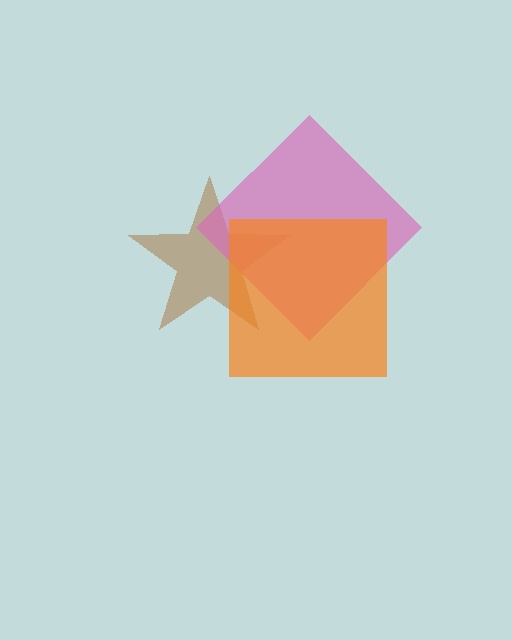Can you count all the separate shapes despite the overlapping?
Yes, there are 3 separate shapes.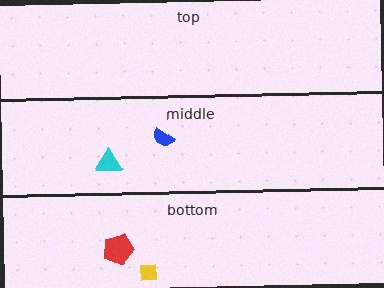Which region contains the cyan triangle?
The middle region.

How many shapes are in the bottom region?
2.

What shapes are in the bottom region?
The yellow square, the red pentagon.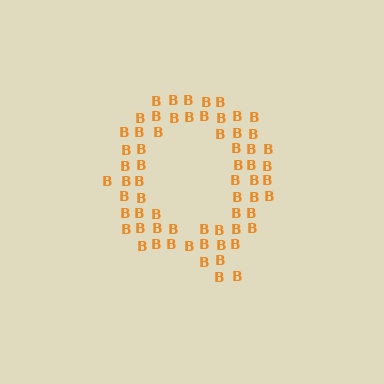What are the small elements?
The small elements are letter B's.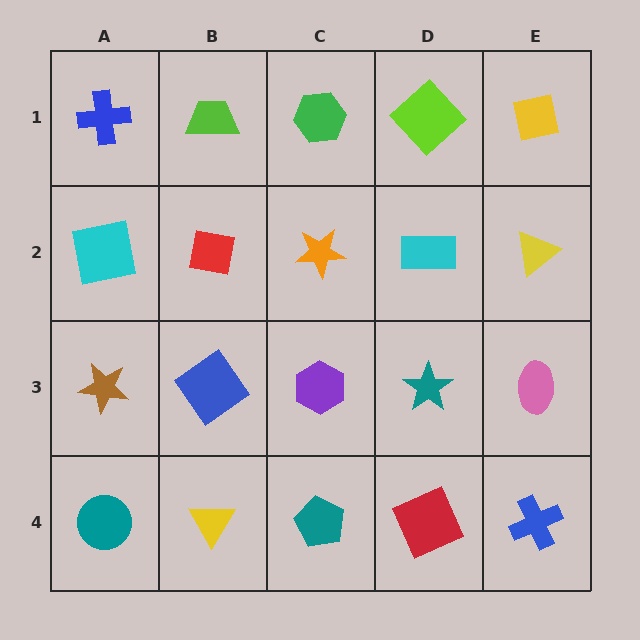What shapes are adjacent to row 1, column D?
A cyan rectangle (row 2, column D), a green hexagon (row 1, column C), a yellow square (row 1, column E).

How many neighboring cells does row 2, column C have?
4.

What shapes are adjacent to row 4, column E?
A pink ellipse (row 3, column E), a red square (row 4, column D).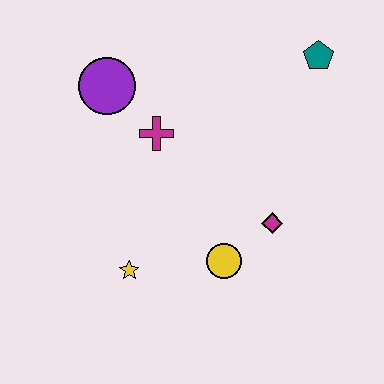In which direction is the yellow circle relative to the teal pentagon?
The yellow circle is below the teal pentagon.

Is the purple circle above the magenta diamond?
Yes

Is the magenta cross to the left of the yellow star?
No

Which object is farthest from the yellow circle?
The teal pentagon is farthest from the yellow circle.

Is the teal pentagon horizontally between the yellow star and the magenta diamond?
No